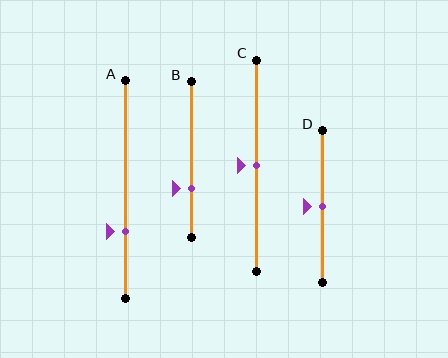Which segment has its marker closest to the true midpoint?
Segment C has its marker closest to the true midpoint.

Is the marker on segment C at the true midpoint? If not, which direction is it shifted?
Yes, the marker on segment C is at the true midpoint.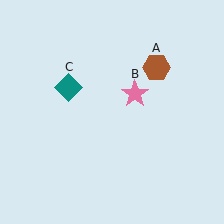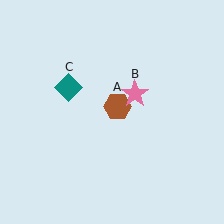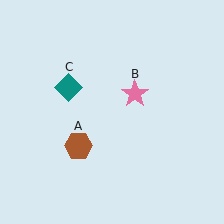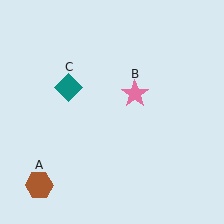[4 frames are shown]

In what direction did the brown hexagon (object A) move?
The brown hexagon (object A) moved down and to the left.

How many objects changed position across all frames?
1 object changed position: brown hexagon (object A).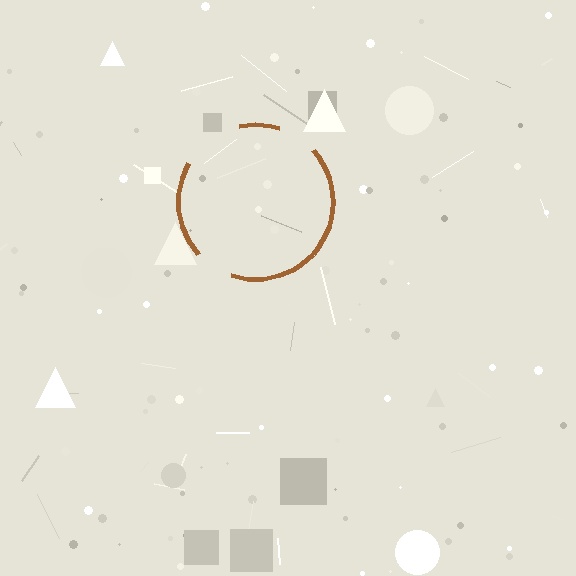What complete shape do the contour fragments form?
The contour fragments form a circle.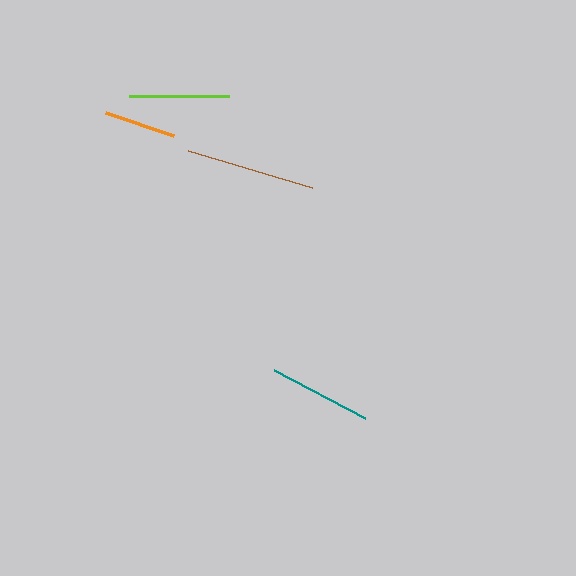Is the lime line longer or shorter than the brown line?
The brown line is longer than the lime line.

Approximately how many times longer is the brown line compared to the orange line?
The brown line is approximately 1.8 times the length of the orange line.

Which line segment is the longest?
The brown line is the longest at approximately 129 pixels.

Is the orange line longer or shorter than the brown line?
The brown line is longer than the orange line.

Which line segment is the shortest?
The orange line is the shortest at approximately 72 pixels.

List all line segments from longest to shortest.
From longest to shortest: brown, teal, lime, orange.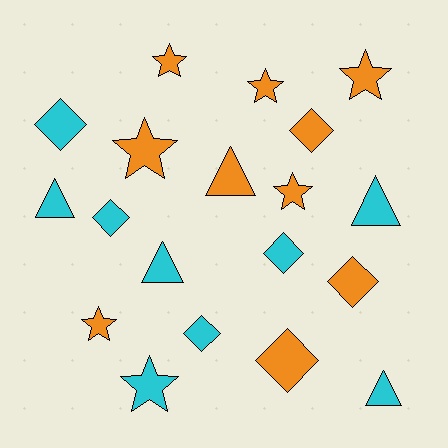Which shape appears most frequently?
Star, with 7 objects.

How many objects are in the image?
There are 19 objects.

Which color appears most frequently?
Orange, with 10 objects.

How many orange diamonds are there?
There are 3 orange diamonds.